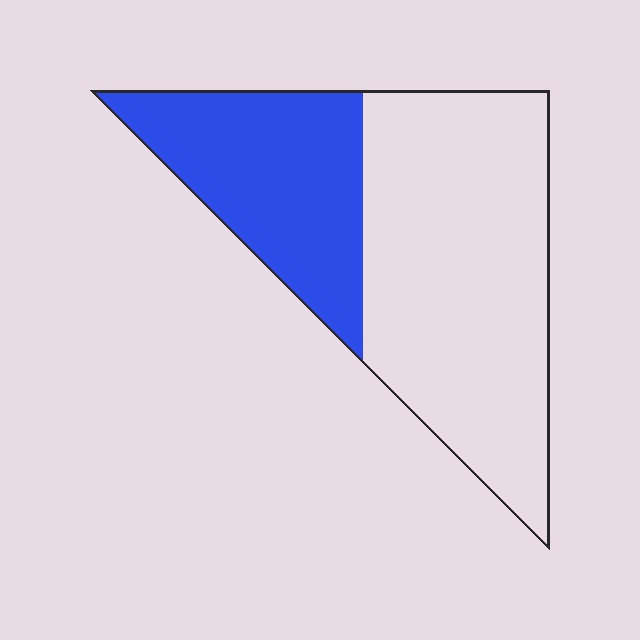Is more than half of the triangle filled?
No.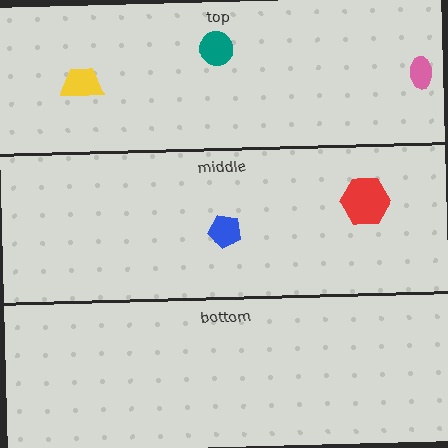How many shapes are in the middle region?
2.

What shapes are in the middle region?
The blue pentagon, the red hexagon.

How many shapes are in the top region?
3.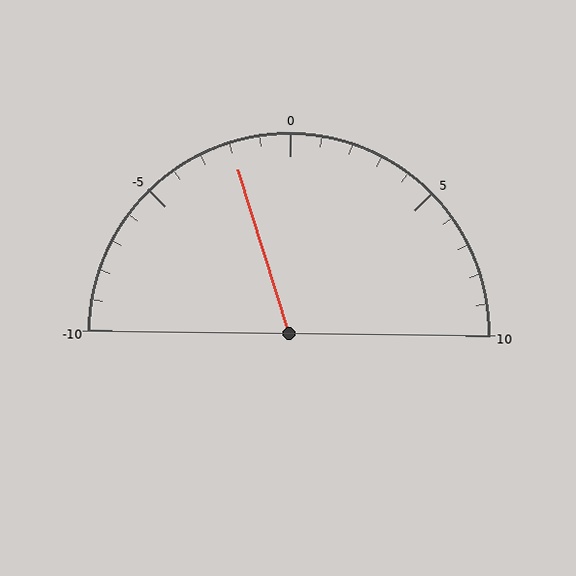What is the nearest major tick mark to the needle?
The nearest major tick mark is 0.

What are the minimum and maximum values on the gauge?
The gauge ranges from -10 to 10.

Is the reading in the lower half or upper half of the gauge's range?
The reading is in the lower half of the range (-10 to 10).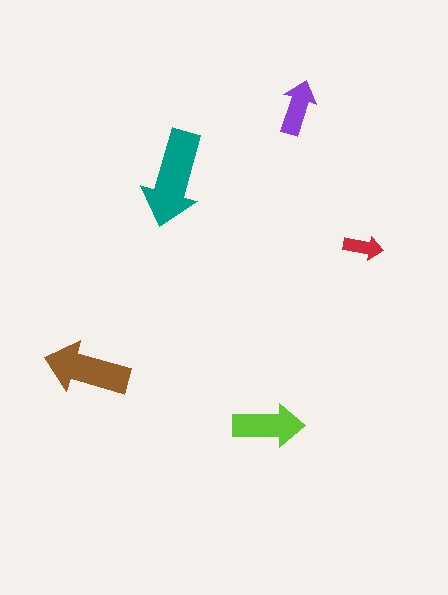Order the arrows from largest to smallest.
the teal one, the brown one, the lime one, the purple one, the red one.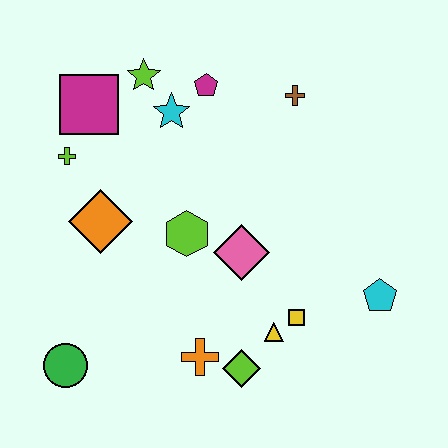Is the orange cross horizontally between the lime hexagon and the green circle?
No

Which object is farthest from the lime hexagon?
The cyan pentagon is farthest from the lime hexagon.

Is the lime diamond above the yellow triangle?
No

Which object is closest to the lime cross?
The magenta square is closest to the lime cross.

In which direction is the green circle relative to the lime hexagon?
The green circle is below the lime hexagon.